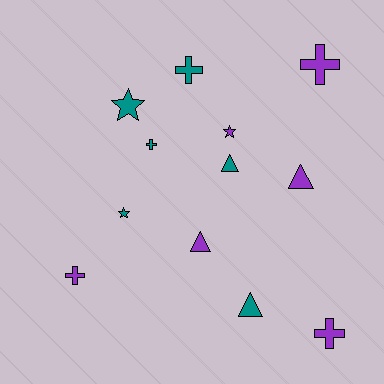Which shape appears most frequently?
Cross, with 5 objects.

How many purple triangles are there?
There are 2 purple triangles.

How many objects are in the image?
There are 12 objects.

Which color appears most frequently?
Teal, with 6 objects.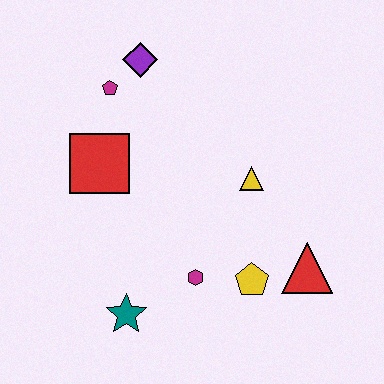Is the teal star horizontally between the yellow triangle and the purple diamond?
No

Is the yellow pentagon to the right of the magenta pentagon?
Yes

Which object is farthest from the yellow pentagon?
The purple diamond is farthest from the yellow pentagon.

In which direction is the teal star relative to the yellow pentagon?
The teal star is to the left of the yellow pentagon.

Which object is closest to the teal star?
The magenta hexagon is closest to the teal star.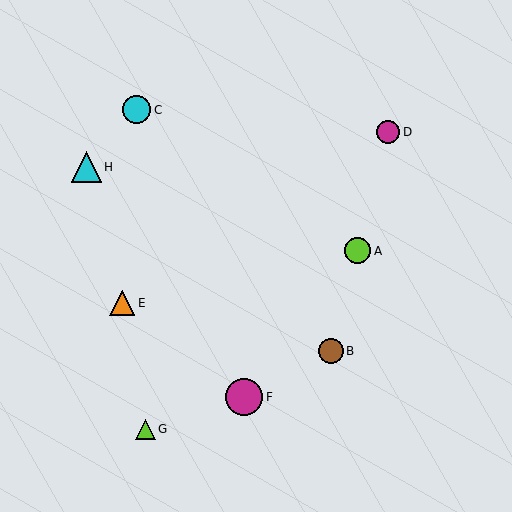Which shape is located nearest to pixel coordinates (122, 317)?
The orange triangle (labeled E) at (122, 303) is nearest to that location.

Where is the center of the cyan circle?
The center of the cyan circle is at (136, 110).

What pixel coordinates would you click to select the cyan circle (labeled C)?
Click at (136, 110) to select the cyan circle C.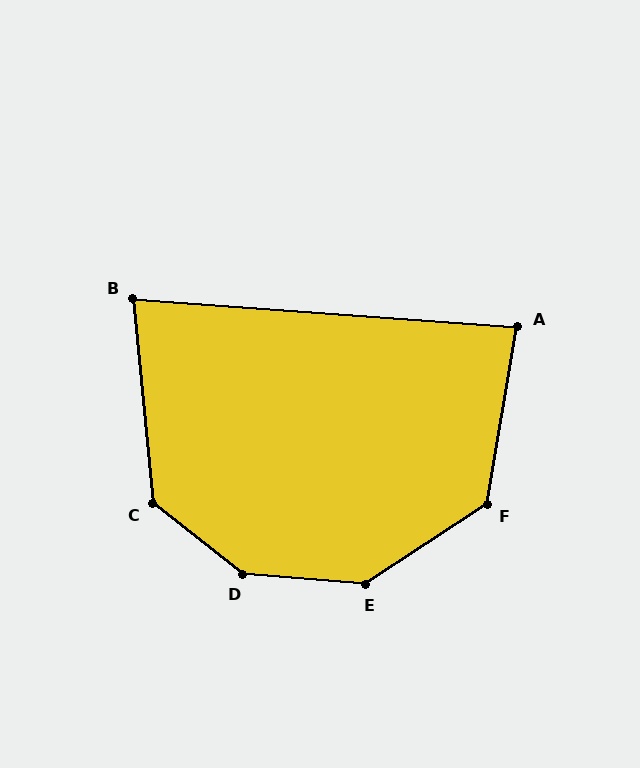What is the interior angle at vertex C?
Approximately 134 degrees (obtuse).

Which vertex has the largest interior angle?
D, at approximately 146 degrees.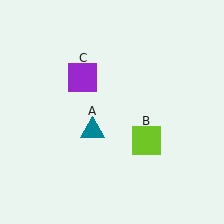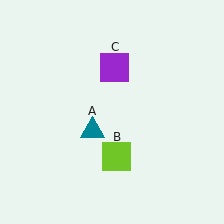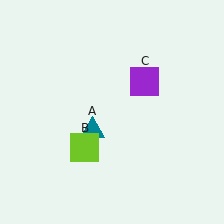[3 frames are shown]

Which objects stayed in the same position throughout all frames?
Teal triangle (object A) remained stationary.